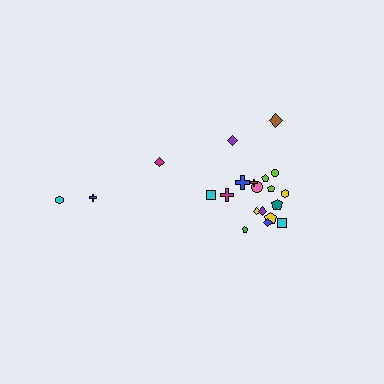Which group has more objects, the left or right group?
The right group.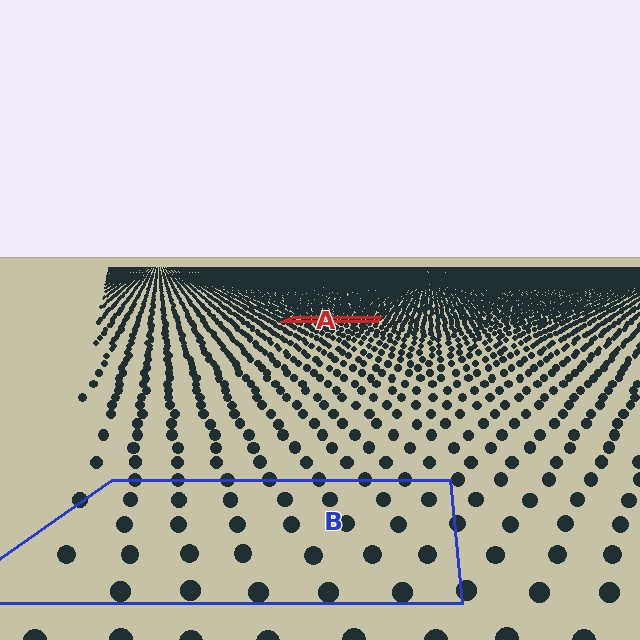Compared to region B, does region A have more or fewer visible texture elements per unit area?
Region A has more texture elements per unit area — they are packed more densely because it is farther away.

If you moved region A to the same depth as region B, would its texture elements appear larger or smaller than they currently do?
They would appear larger. At a closer depth, the same texture elements are projected at a bigger on-screen size.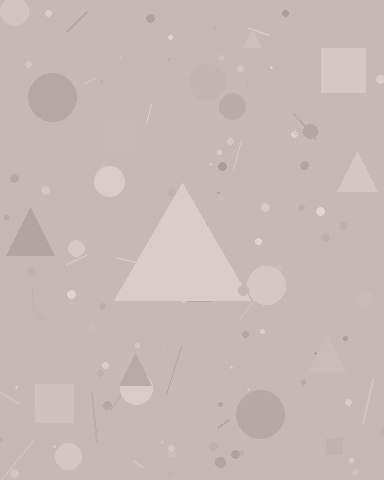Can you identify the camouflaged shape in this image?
The camouflaged shape is a triangle.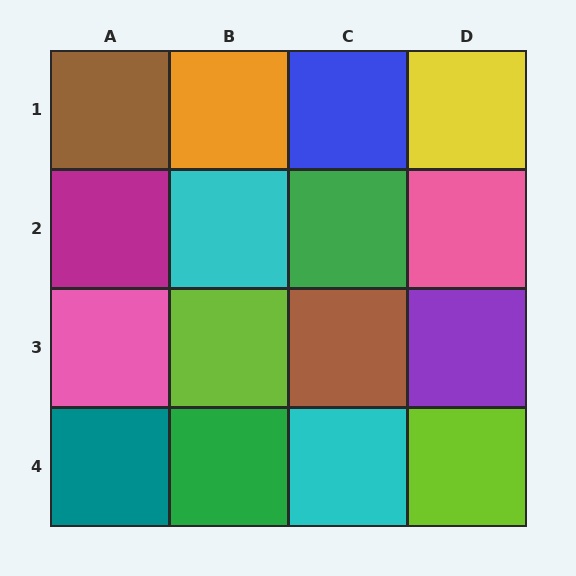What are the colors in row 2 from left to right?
Magenta, cyan, green, pink.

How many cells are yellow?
1 cell is yellow.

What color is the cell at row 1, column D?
Yellow.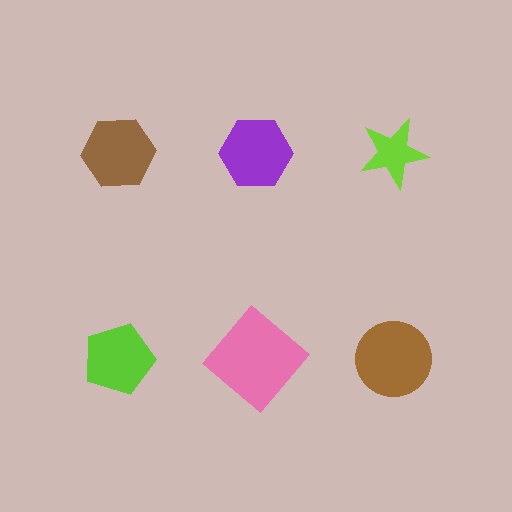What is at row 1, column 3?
A lime star.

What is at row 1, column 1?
A brown hexagon.